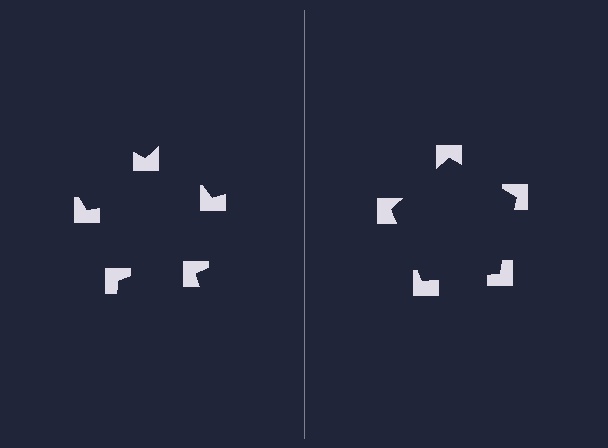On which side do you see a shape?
An illusory pentagon appears on the right side. On the left side the wedge cuts are rotated, so no coherent shape forms.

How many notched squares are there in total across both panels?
10 — 5 on each side.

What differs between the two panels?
The notched squares are positioned identically on both sides; only the wedge orientations differ. On the right they align to a pentagon; on the left they are misaligned.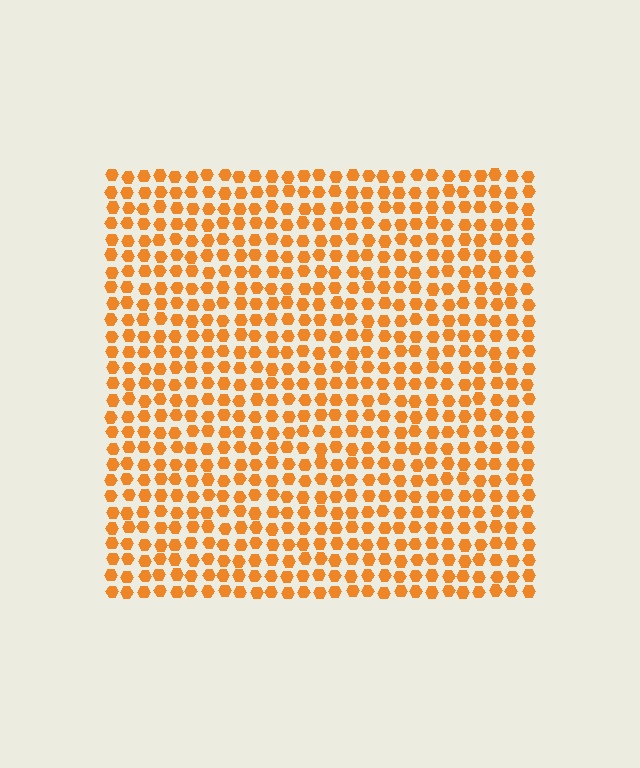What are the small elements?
The small elements are hexagons.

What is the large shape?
The large shape is a square.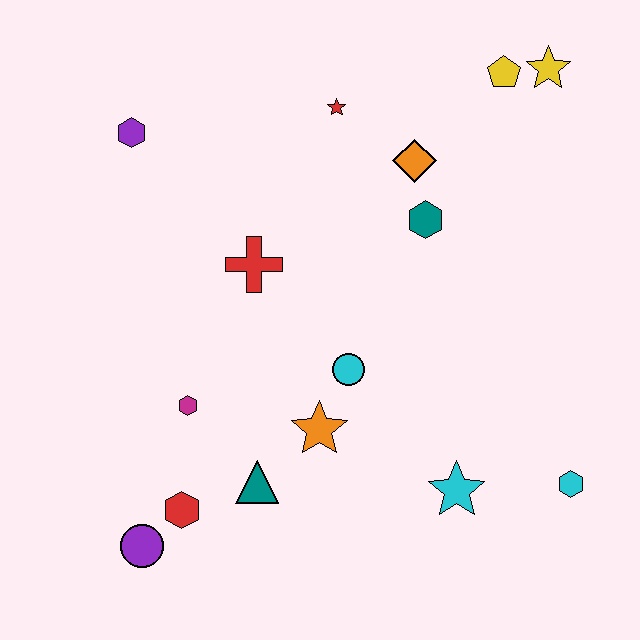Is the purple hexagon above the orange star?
Yes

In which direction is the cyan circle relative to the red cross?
The cyan circle is below the red cross.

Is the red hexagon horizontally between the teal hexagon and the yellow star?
No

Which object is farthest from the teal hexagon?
The purple circle is farthest from the teal hexagon.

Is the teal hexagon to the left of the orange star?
No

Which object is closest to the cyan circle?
The orange star is closest to the cyan circle.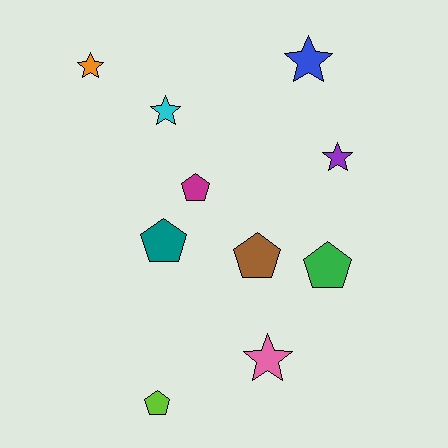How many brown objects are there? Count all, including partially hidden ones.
There is 1 brown object.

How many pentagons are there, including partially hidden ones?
There are 5 pentagons.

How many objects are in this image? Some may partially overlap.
There are 10 objects.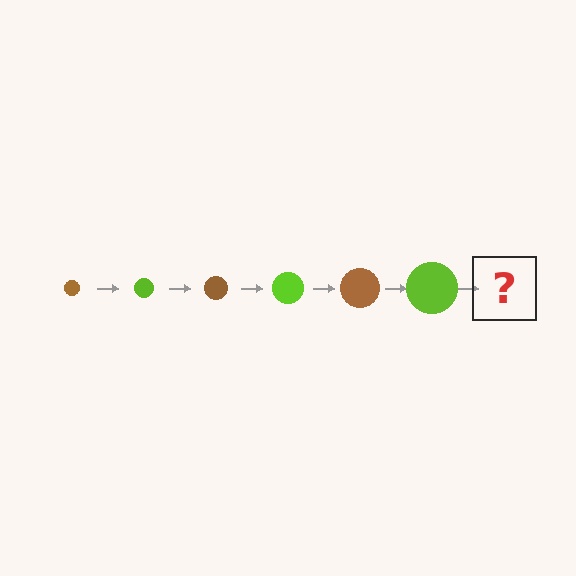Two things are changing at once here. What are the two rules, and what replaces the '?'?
The two rules are that the circle grows larger each step and the color cycles through brown and lime. The '?' should be a brown circle, larger than the previous one.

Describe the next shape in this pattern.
It should be a brown circle, larger than the previous one.